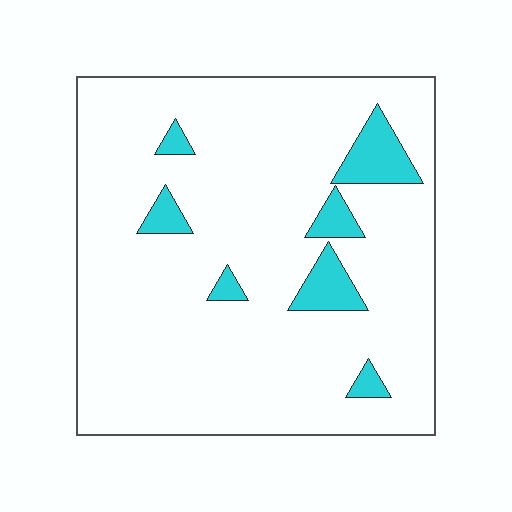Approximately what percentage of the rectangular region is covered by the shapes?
Approximately 10%.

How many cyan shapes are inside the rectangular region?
7.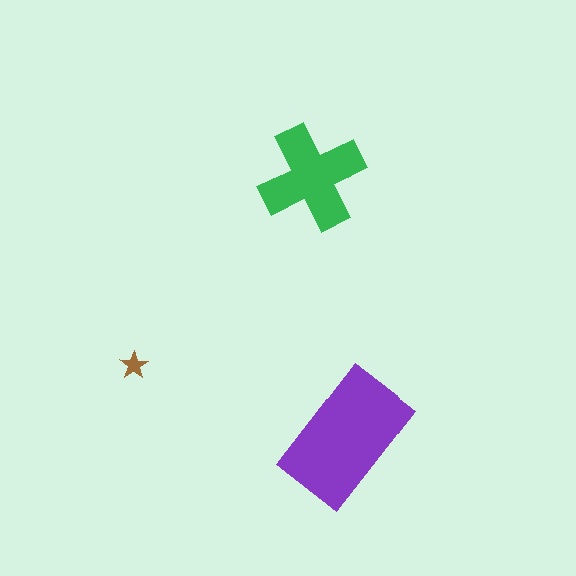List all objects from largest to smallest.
The purple rectangle, the green cross, the brown star.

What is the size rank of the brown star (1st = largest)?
3rd.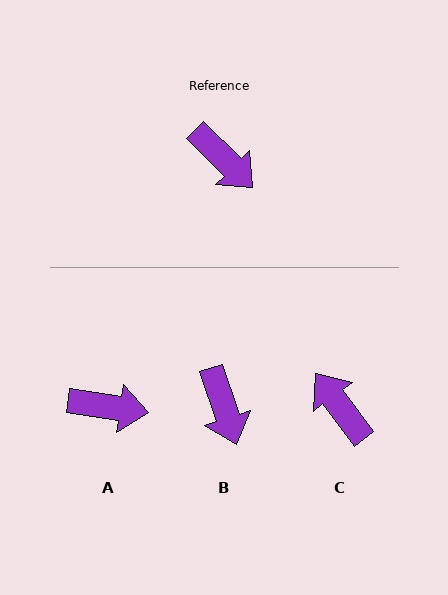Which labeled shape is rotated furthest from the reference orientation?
C, about 171 degrees away.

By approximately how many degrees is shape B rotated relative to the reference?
Approximately 27 degrees clockwise.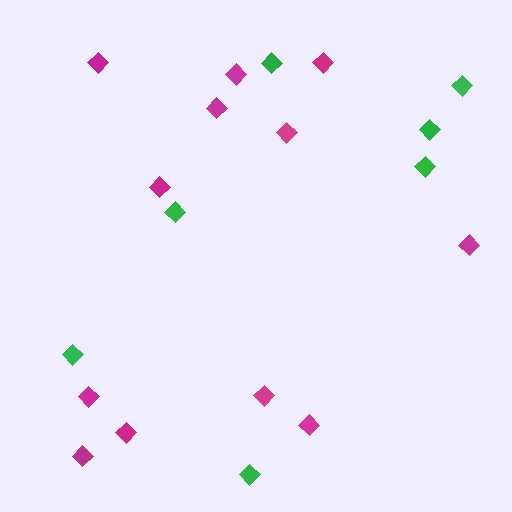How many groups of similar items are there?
There are 2 groups: one group of green diamonds (7) and one group of magenta diamonds (12).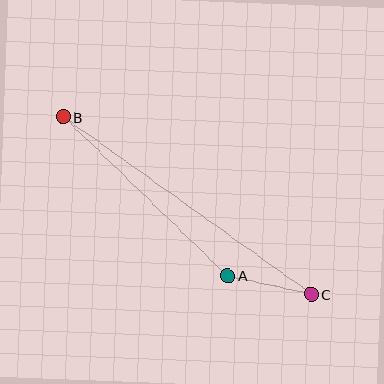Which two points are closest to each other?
Points A and C are closest to each other.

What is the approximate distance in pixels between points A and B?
The distance between A and B is approximately 229 pixels.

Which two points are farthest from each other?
Points B and C are farthest from each other.